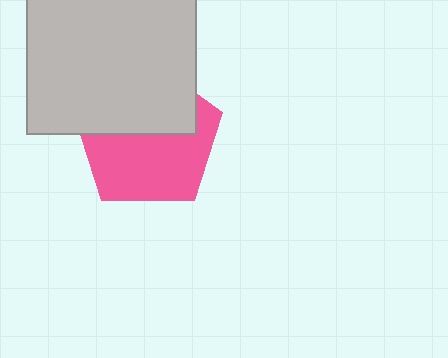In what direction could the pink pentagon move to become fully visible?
The pink pentagon could move down. That would shift it out from behind the light gray square entirely.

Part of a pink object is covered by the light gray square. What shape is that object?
It is a pentagon.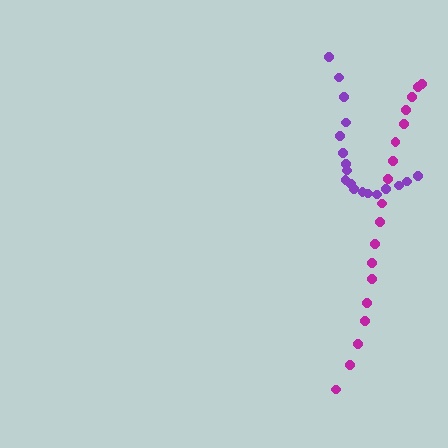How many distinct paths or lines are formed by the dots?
There are 2 distinct paths.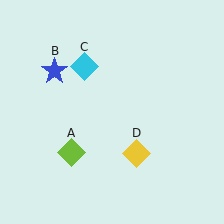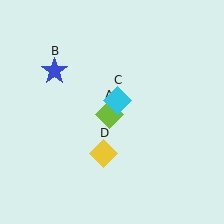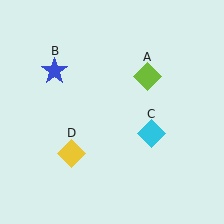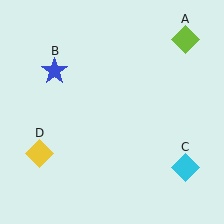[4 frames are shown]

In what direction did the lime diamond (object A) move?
The lime diamond (object A) moved up and to the right.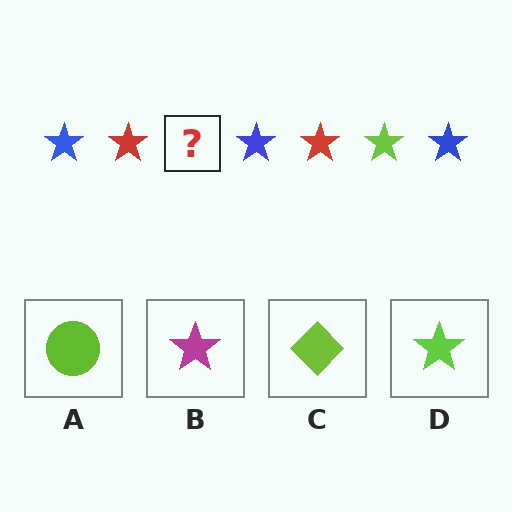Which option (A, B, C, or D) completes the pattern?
D.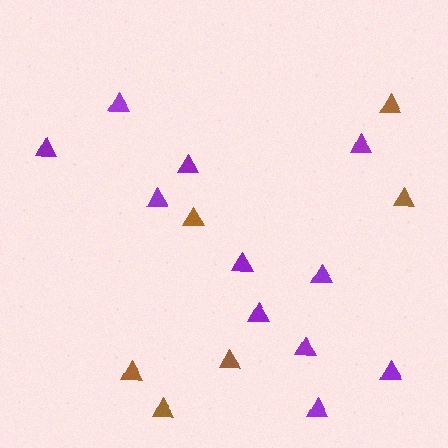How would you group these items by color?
There are 2 groups: one group of purple triangles (11) and one group of brown triangles (6).